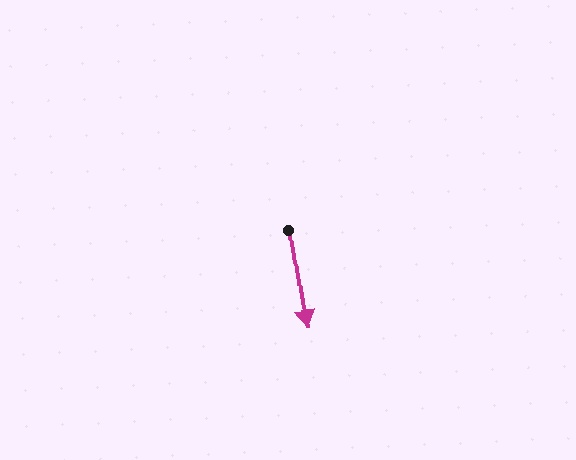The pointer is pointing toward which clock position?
Roughly 6 o'clock.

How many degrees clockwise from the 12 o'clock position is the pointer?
Approximately 171 degrees.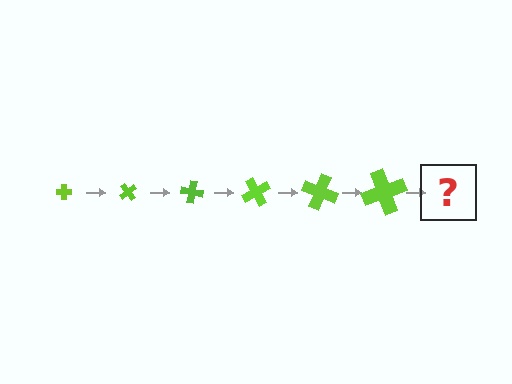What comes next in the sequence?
The next element should be a cross, larger than the previous one and rotated 300 degrees from the start.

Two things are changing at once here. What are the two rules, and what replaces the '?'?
The two rules are that the cross grows larger each step and it rotates 50 degrees each step. The '?' should be a cross, larger than the previous one and rotated 300 degrees from the start.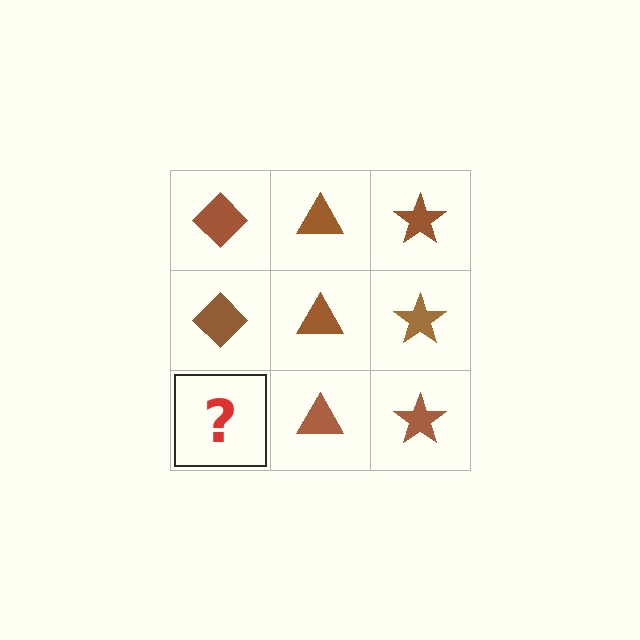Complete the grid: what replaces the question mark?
The question mark should be replaced with a brown diamond.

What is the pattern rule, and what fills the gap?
The rule is that each column has a consistent shape. The gap should be filled with a brown diamond.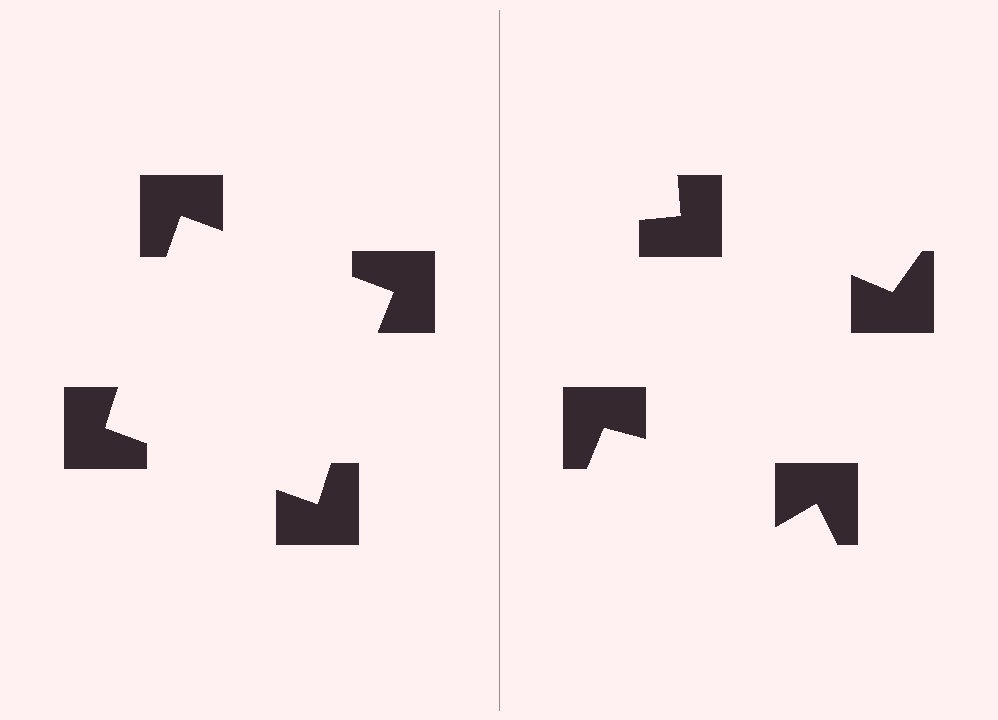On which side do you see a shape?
An illusory square appears on the left side. On the right side the wedge cuts are rotated, so no coherent shape forms.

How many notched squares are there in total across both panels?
8 — 4 on each side.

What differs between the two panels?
The notched squares are positioned identically on both sides; only the wedge orientations differ. On the left they align to a square; on the right they are misaligned.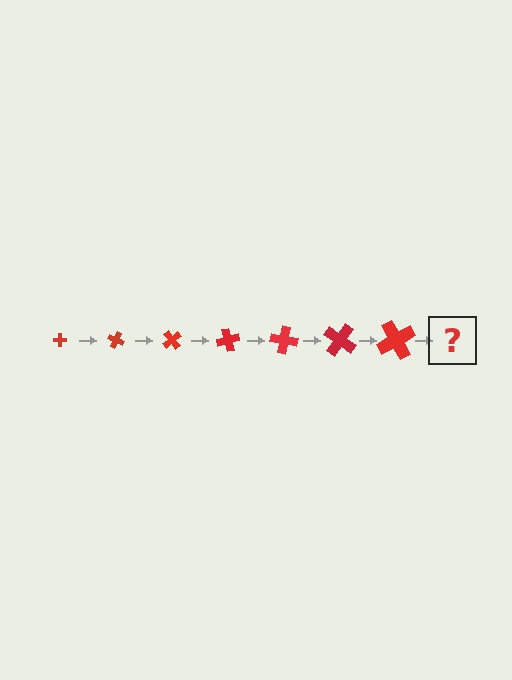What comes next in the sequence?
The next element should be a cross, larger than the previous one and rotated 175 degrees from the start.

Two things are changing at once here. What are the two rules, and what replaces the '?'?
The two rules are that the cross grows larger each step and it rotates 25 degrees each step. The '?' should be a cross, larger than the previous one and rotated 175 degrees from the start.